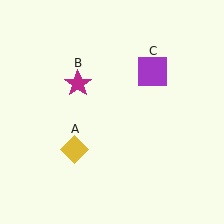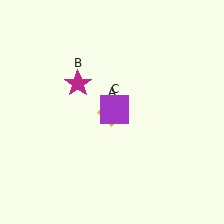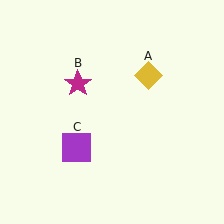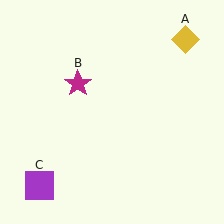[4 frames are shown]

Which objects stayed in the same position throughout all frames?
Magenta star (object B) remained stationary.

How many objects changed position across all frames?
2 objects changed position: yellow diamond (object A), purple square (object C).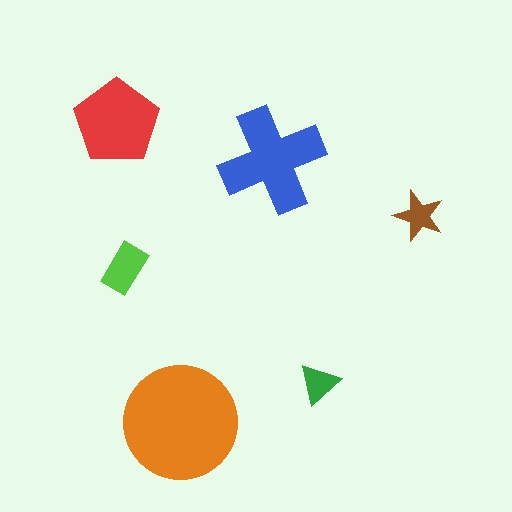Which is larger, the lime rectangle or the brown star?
The lime rectangle.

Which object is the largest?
The orange circle.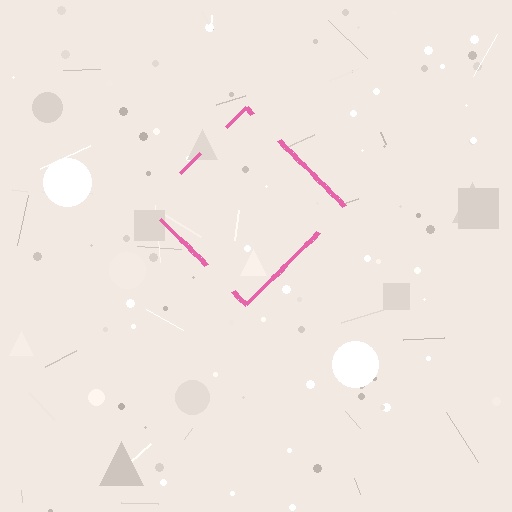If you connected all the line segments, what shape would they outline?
They would outline a diamond.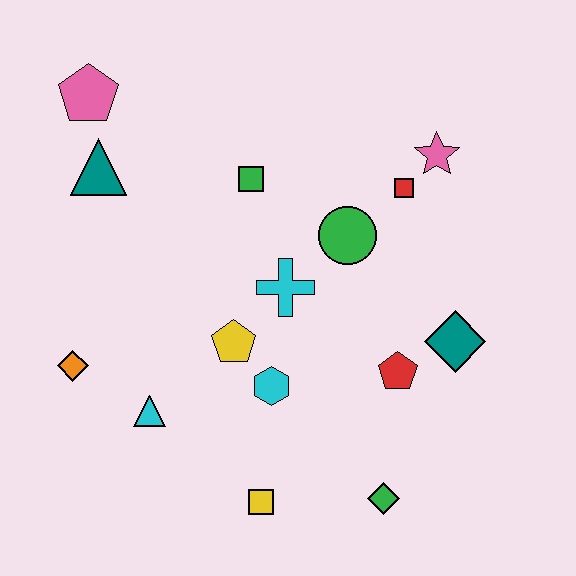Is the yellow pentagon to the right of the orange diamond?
Yes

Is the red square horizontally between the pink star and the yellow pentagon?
Yes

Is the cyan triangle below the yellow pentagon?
Yes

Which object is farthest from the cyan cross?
The pink pentagon is farthest from the cyan cross.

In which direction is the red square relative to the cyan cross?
The red square is to the right of the cyan cross.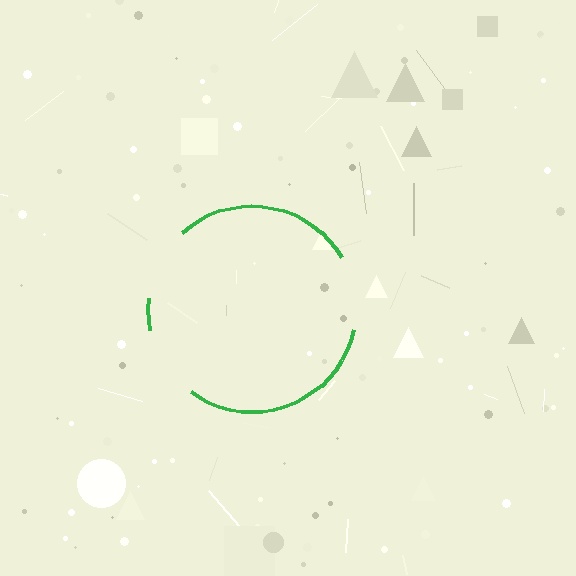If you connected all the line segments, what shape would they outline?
They would outline a circle.